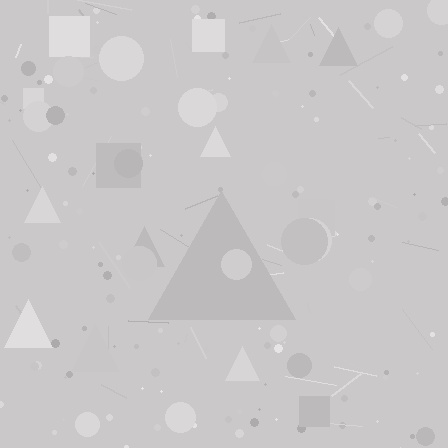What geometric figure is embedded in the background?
A triangle is embedded in the background.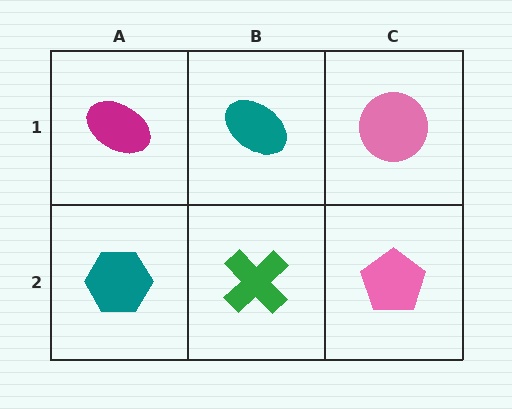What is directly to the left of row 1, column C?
A teal ellipse.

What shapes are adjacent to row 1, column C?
A pink pentagon (row 2, column C), a teal ellipse (row 1, column B).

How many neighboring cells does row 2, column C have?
2.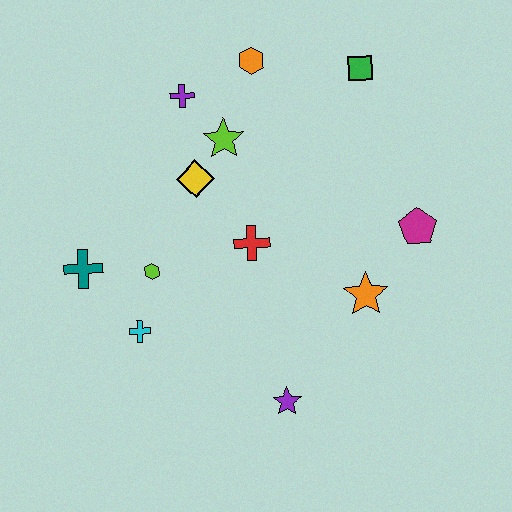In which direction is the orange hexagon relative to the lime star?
The orange hexagon is above the lime star.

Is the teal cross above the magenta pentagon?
No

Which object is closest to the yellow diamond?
The lime star is closest to the yellow diamond.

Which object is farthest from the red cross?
The green square is farthest from the red cross.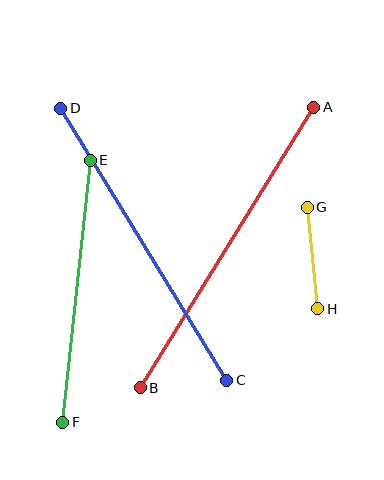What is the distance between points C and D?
The distance is approximately 319 pixels.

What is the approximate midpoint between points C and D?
The midpoint is at approximately (144, 244) pixels.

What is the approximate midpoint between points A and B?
The midpoint is at approximately (227, 247) pixels.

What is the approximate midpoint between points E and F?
The midpoint is at approximately (76, 291) pixels.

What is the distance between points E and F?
The distance is approximately 264 pixels.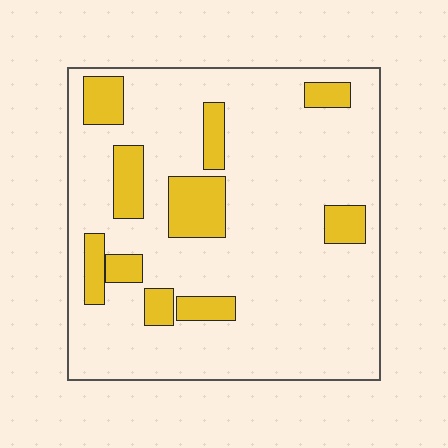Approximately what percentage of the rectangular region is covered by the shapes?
Approximately 20%.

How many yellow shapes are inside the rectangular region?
10.